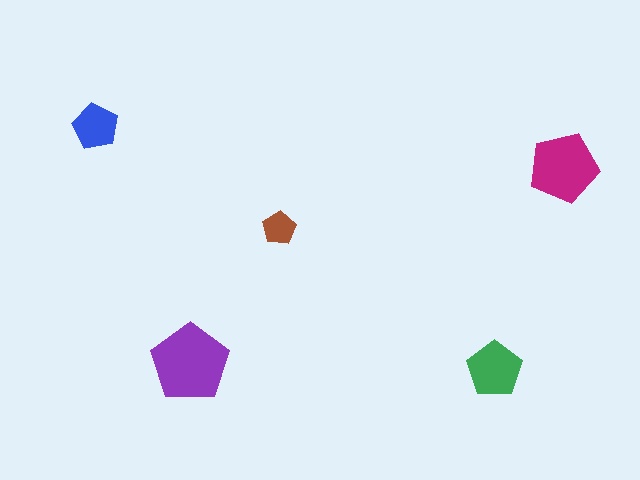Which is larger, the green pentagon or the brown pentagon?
The green one.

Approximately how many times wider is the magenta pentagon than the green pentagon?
About 1.5 times wider.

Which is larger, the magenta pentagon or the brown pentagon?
The magenta one.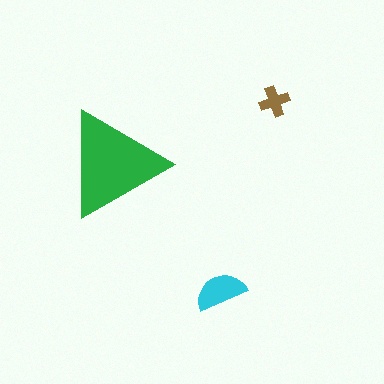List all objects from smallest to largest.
The brown cross, the cyan semicircle, the green triangle.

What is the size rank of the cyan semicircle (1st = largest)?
2nd.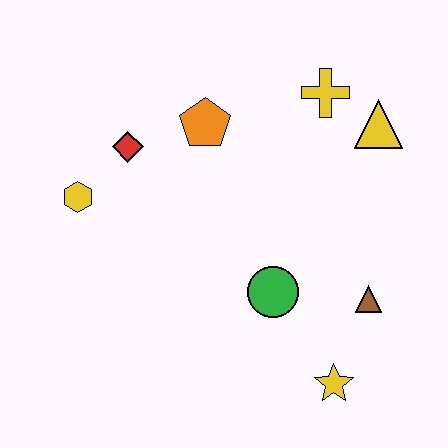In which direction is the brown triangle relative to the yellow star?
The brown triangle is above the yellow star.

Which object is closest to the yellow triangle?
The yellow cross is closest to the yellow triangle.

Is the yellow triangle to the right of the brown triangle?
Yes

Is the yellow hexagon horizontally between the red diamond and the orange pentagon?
No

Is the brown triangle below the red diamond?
Yes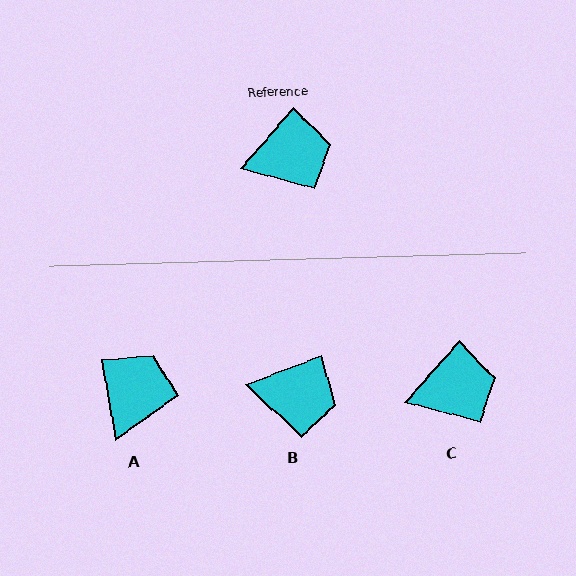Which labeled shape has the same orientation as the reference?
C.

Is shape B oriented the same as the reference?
No, it is off by about 28 degrees.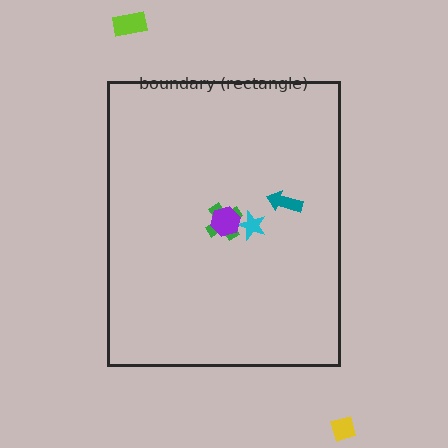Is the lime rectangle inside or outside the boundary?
Outside.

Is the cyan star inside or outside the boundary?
Inside.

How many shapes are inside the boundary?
4 inside, 2 outside.